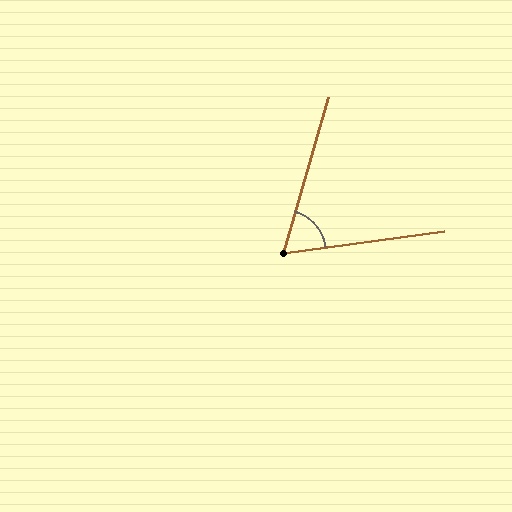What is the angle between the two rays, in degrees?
Approximately 66 degrees.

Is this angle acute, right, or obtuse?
It is acute.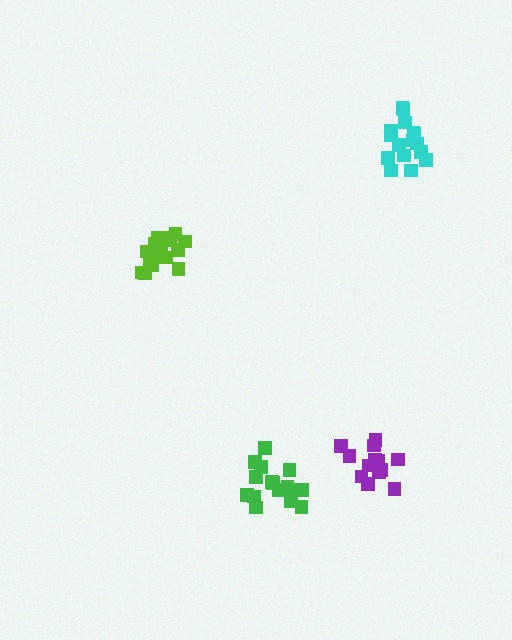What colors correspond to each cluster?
The clusters are colored: lime, green, purple, cyan.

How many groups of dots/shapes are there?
There are 4 groups.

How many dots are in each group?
Group 1: 18 dots, Group 2: 17 dots, Group 3: 13 dots, Group 4: 16 dots (64 total).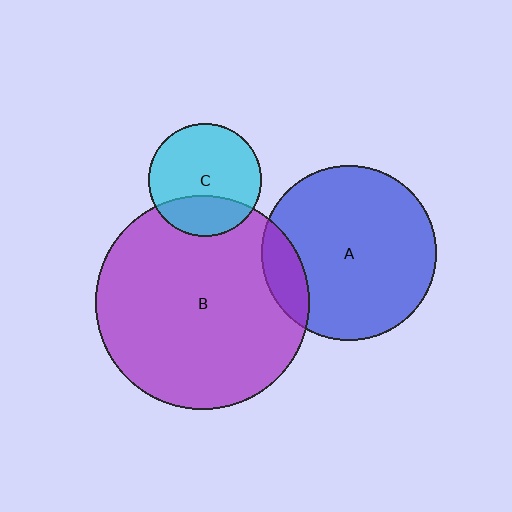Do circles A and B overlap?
Yes.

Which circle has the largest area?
Circle B (purple).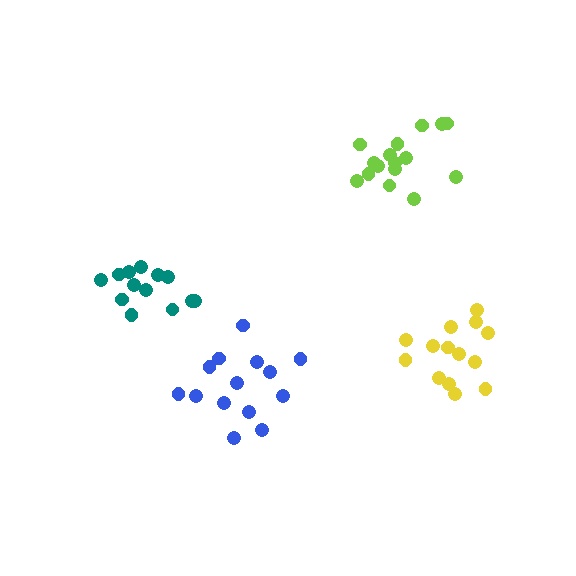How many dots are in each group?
Group 1: 13 dots, Group 2: 16 dots, Group 3: 14 dots, Group 4: 14 dots (57 total).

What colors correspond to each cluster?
The clusters are colored: teal, lime, blue, yellow.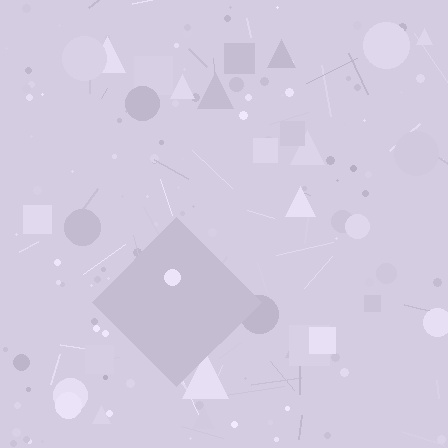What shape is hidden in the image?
A diamond is hidden in the image.